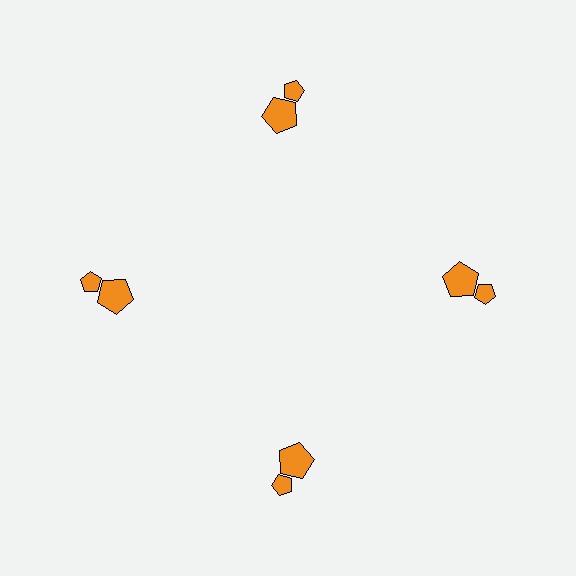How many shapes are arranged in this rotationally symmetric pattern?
There are 8 shapes, arranged in 4 groups of 2.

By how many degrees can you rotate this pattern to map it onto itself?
The pattern maps onto itself every 90 degrees of rotation.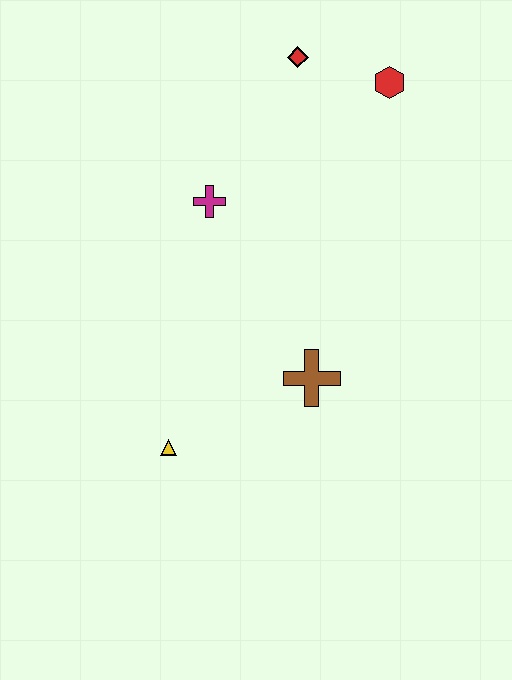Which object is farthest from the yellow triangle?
The red hexagon is farthest from the yellow triangle.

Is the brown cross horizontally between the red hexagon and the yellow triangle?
Yes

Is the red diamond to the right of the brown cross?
No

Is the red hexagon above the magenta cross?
Yes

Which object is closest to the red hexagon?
The red diamond is closest to the red hexagon.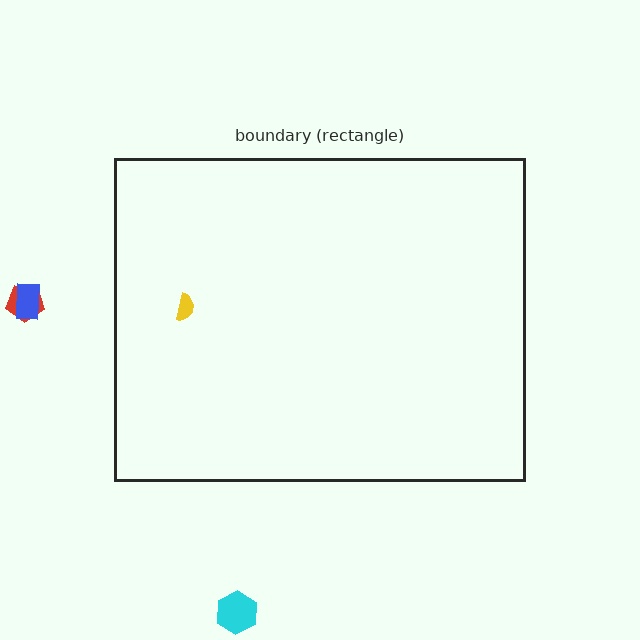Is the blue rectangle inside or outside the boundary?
Outside.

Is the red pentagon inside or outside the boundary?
Outside.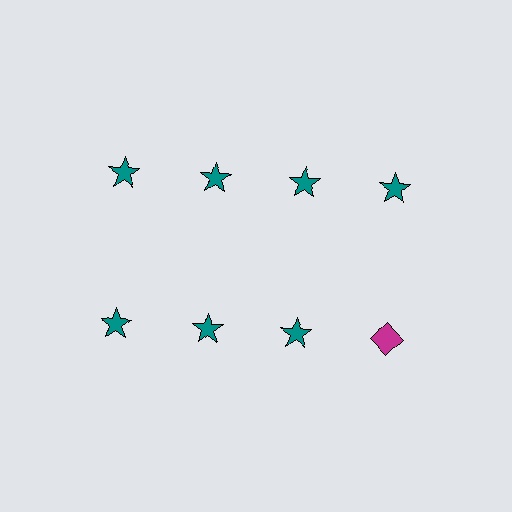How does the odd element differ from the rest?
It differs in both color (magenta instead of teal) and shape (diamond instead of star).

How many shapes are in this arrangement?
There are 8 shapes arranged in a grid pattern.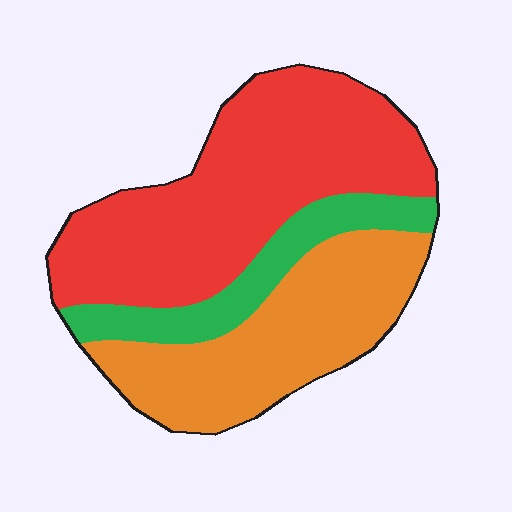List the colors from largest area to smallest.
From largest to smallest: red, orange, green.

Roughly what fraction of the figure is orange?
Orange covers around 35% of the figure.